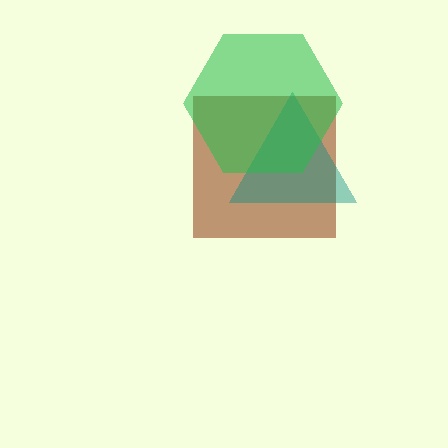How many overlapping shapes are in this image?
There are 3 overlapping shapes in the image.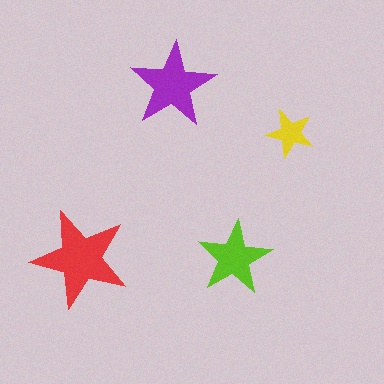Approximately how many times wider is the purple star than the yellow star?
About 2 times wider.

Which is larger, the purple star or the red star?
The red one.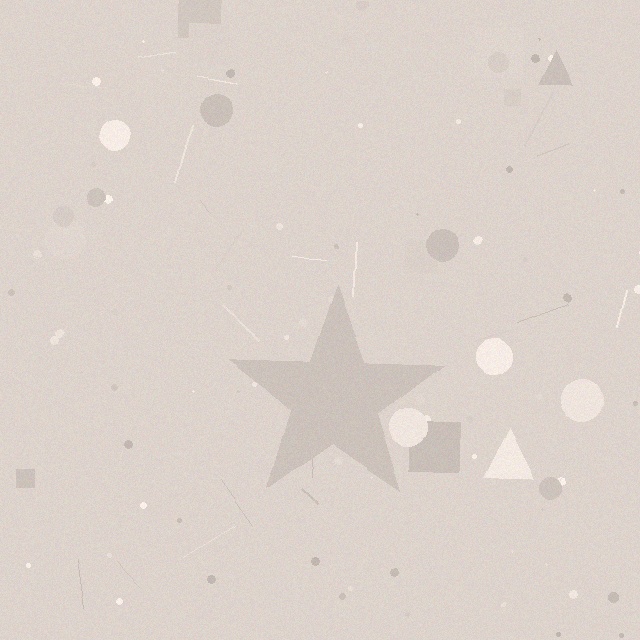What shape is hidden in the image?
A star is hidden in the image.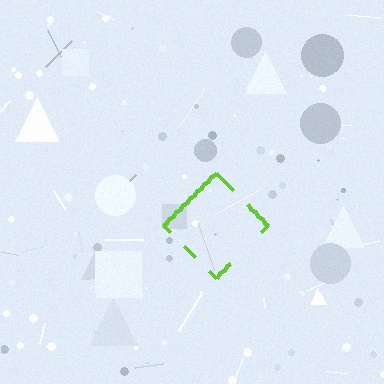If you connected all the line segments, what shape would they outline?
They would outline a diamond.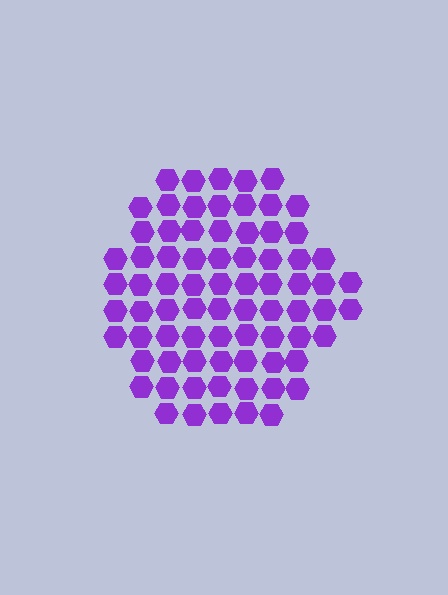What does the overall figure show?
The overall figure shows a hexagon.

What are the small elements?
The small elements are hexagons.